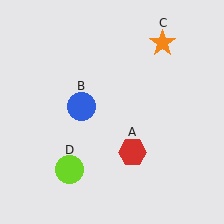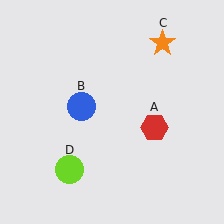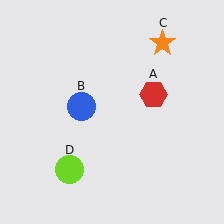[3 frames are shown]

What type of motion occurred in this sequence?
The red hexagon (object A) rotated counterclockwise around the center of the scene.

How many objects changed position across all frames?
1 object changed position: red hexagon (object A).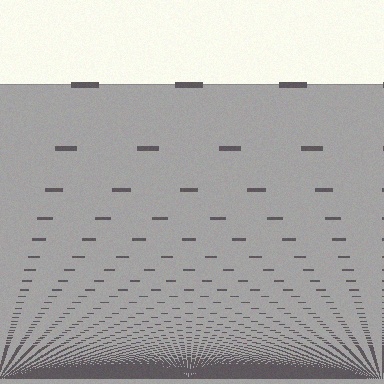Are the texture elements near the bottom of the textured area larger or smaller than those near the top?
Smaller. The gradient is inverted — elements near the bottom are smaller and denser.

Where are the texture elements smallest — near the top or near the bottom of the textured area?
Near the bottom.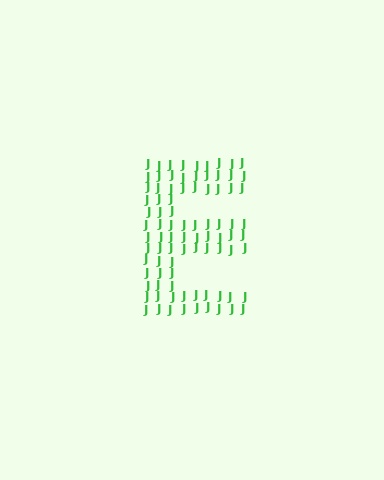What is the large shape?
The large shape is the letter E.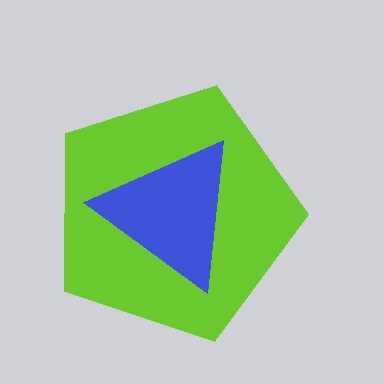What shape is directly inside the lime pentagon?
The blue triangle.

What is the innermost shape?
The blue triangle.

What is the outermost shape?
The lime pentagon.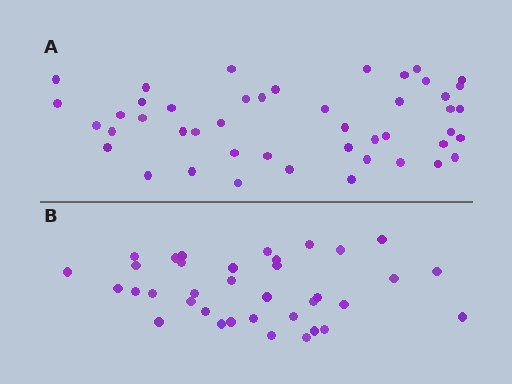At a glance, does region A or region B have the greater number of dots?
Region A (the top region) has more dots.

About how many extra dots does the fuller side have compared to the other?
Region A has roughly 10 or so more dots than region B.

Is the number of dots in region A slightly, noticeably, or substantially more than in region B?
Region A has noticeably more, but not dramatically so. The ratio is roughly 1.3 to 1.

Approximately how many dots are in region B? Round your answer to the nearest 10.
About 40 dots. (The exact count is 36, which rounds to 40.)